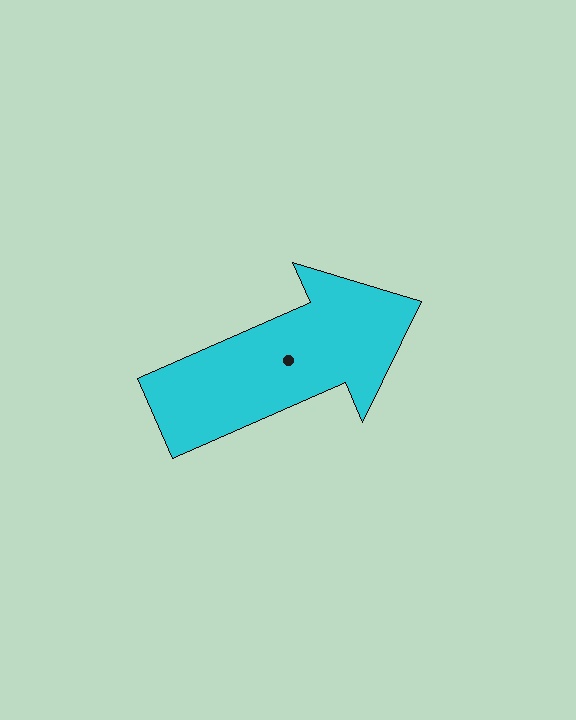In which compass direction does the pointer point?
Northeast.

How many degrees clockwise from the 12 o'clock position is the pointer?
Approximately 66 degrees.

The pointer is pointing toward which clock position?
Roughly 2 o'clock.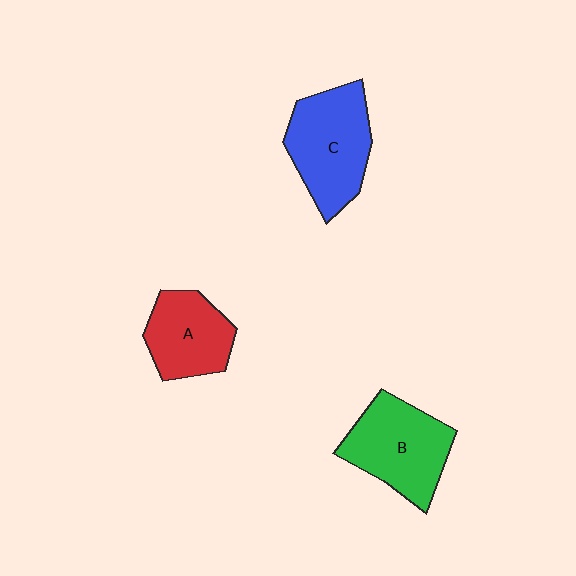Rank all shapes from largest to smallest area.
From largest to smallest: C (blue), B (green), A (red).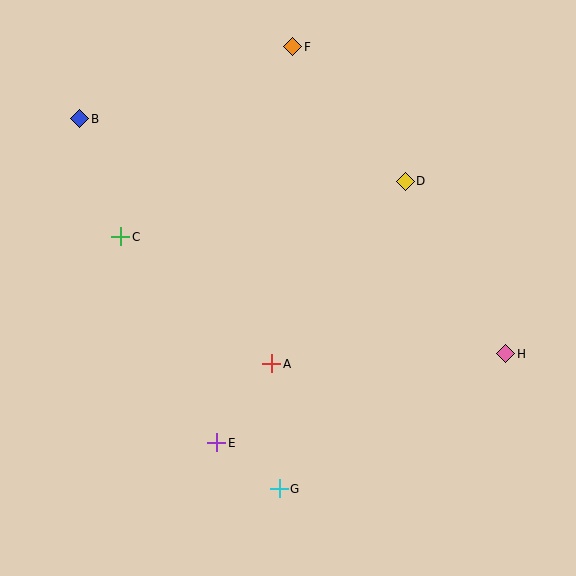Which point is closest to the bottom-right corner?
Point H is closest to the bottom-right corner.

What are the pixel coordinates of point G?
Point G is at (279, 489).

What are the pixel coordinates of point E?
Point E is at (217, 443).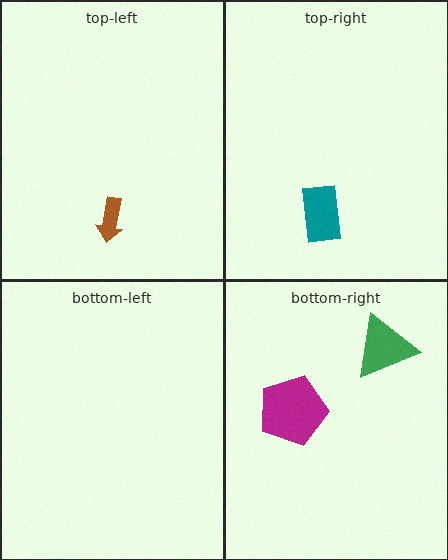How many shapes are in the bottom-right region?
2.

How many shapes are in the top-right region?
1.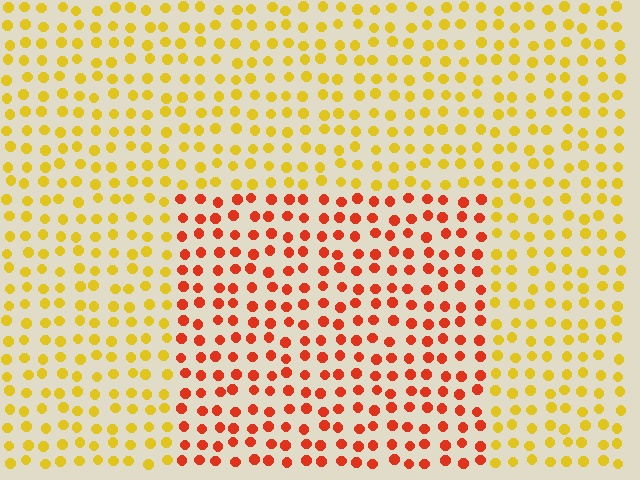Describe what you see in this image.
The image is filled with small yellow elements in a uniform arrangement. A rectangle-shaped region is visible where the elements are tinted to a slightly different hue, forming a subtle color boundary.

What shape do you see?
I see a rectangle.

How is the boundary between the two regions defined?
The boundary is defined purely by a slight shift in hue (about 45 degrees). Spacing, size, and orientation are identical on both sides.